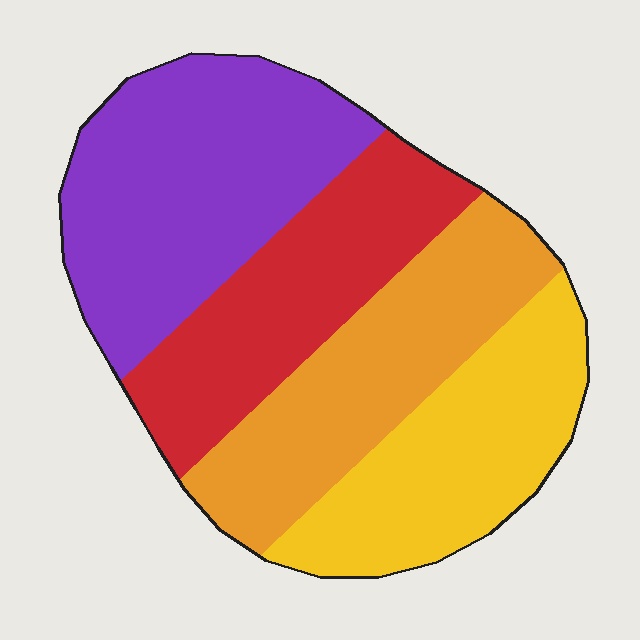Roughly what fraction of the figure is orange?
Orange covers 24% of the figure.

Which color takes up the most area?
Purple, at roughly 30%.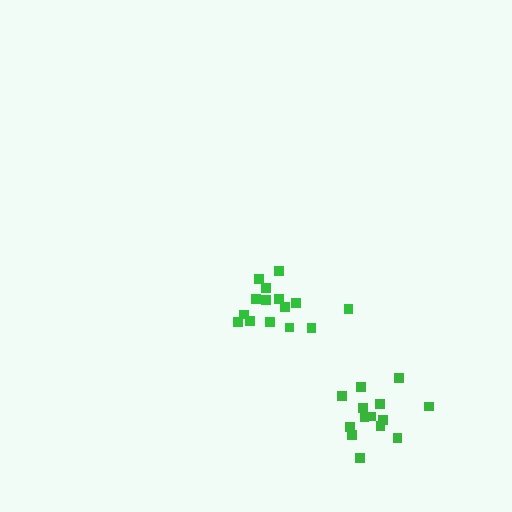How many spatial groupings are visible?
There are 2 spatial groupings.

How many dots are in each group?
Group 1: 14 dots, Group 2: 15 dots (29 total).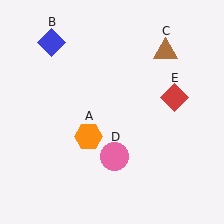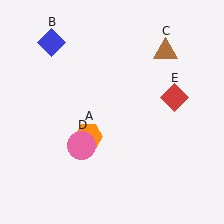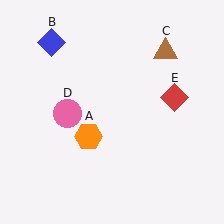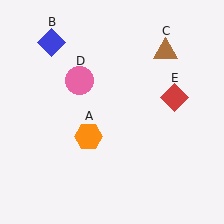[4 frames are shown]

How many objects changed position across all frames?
1 object changed position: pink circle (object D).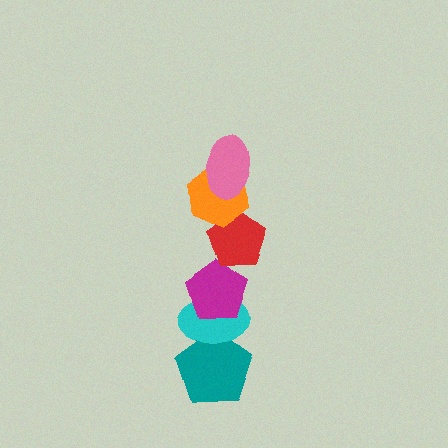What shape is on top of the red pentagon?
The orange hexagon is on top of the red pentagon.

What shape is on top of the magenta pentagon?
The red pentagon is on top of the magenta pentagon.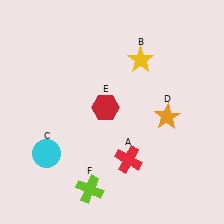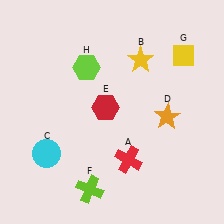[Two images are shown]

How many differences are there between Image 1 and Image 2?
There are 2 differences between the two images.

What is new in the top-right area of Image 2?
A yellow diamond (G) was added in the top-right area of Image 2.